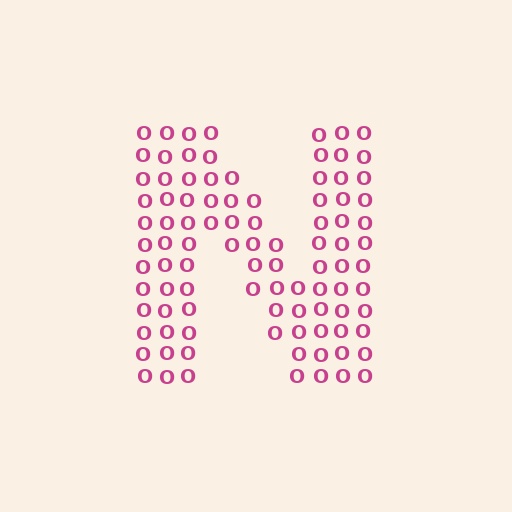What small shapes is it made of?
It is made of small letter O's.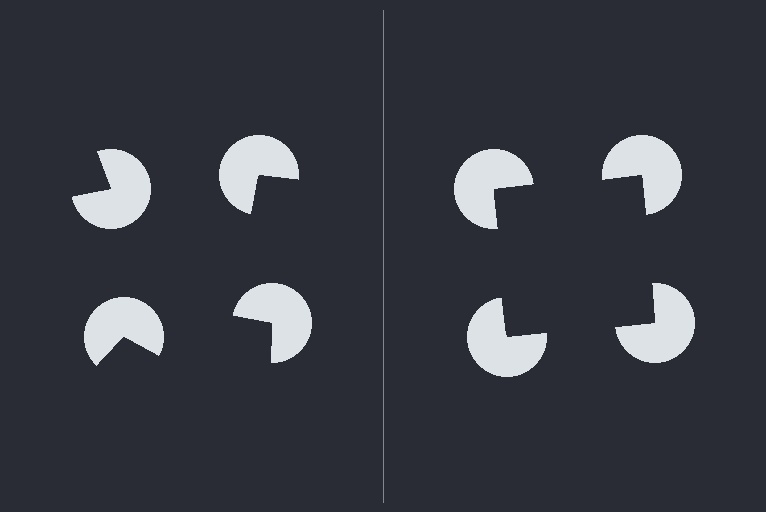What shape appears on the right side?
An illusory square.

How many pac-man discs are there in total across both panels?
8 — 4 on each side.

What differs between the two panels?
The pac-man discs are positioned identically on both sides; only the wedge orientations differ. On the right they align to a square; on the left they are misaligned.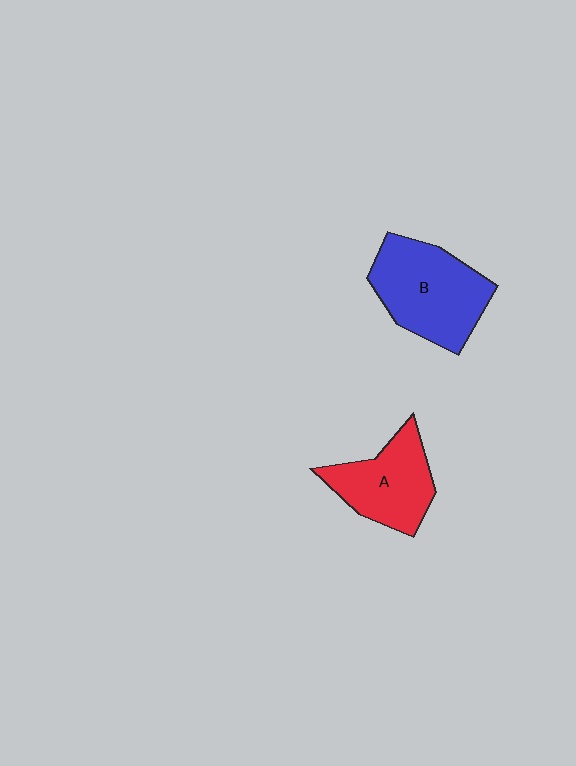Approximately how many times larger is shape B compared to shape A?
Approximately 1.3 times.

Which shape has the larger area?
Shape B (blue).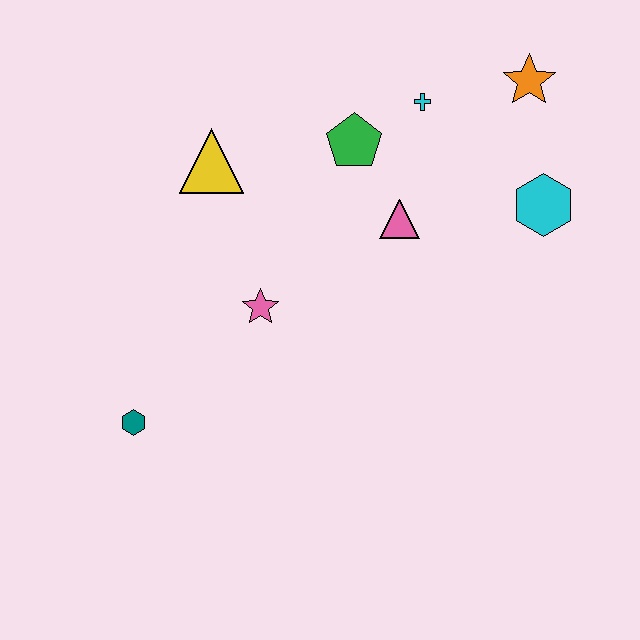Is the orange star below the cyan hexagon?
No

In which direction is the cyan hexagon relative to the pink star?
The cyan hexagon is to the right of the pink star.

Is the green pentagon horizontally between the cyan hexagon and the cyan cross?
No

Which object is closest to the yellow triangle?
The green pentagon is closest to the yellow triangle.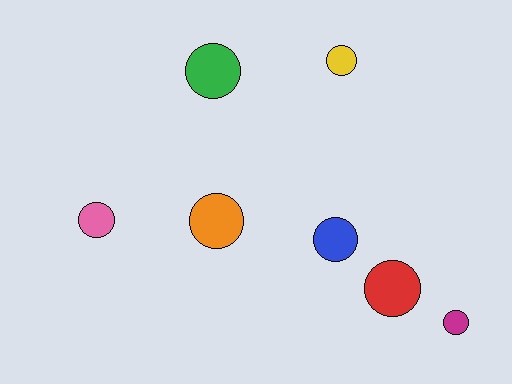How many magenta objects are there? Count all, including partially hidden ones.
There is 1 magenta object.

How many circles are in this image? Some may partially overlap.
There are 7 circles.